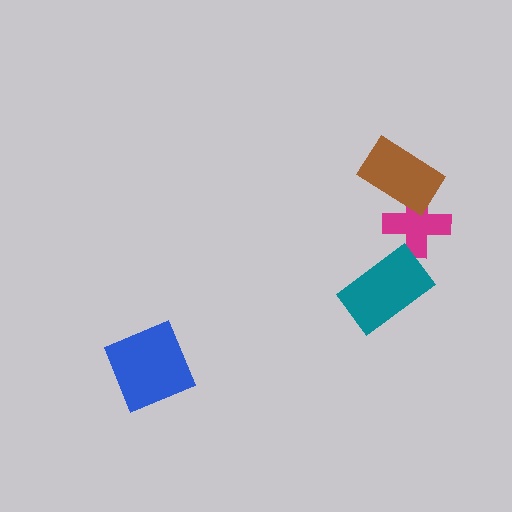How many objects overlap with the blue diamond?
0 objects overlap with the blue diamond.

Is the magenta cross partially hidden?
Yes, it is partially covered by another shape.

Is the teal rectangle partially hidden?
No, no other shape covers it.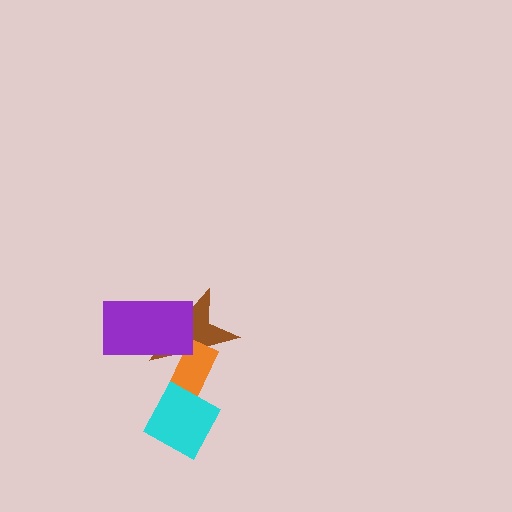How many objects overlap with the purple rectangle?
2 objects overlap with the purple rectangle.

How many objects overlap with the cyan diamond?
1 object overlaps with the cyan diamond.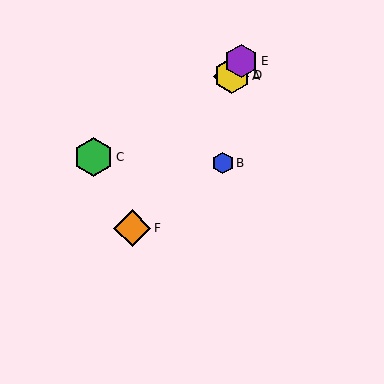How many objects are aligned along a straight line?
4 objects (A, D, E, F) are aligned along a straight line.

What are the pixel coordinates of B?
Object B is at (223, 163).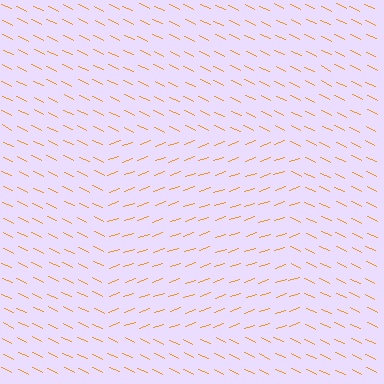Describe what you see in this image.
The image is filled with small orange line segments. A rectangle region in the image has lines oriented differently from the surrounding lines, creating a visible texture boundary.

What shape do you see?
I see a rectangle.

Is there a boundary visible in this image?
Yes, there is a texture boundary formed by a change in line orientation.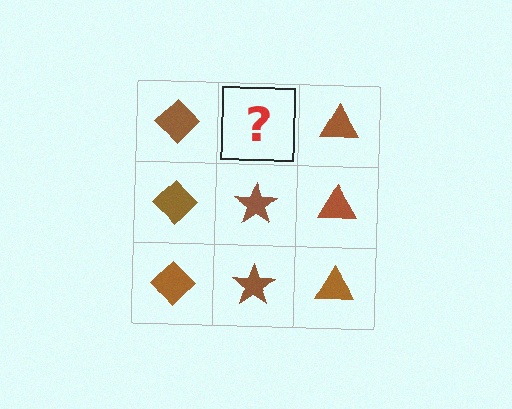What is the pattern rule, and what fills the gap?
The rule is that each column has a consistent shape. The gap should be filled with a brown star.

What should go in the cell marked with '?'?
The missing cell should contain a brown star.